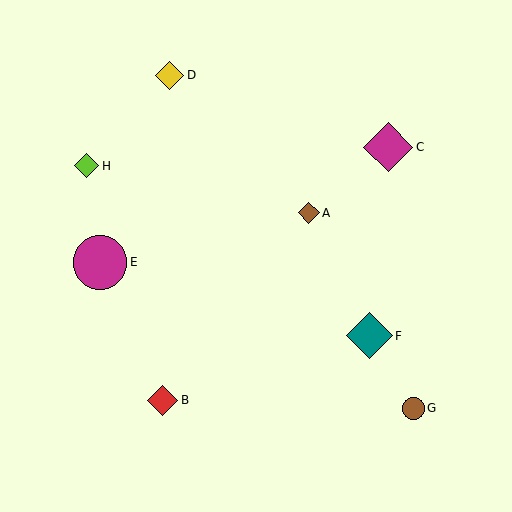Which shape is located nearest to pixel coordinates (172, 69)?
The yellow diamond (labeled D) at (170, 75) is nearest to that location.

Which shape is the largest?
The magenta circle (labeled E) is the largest.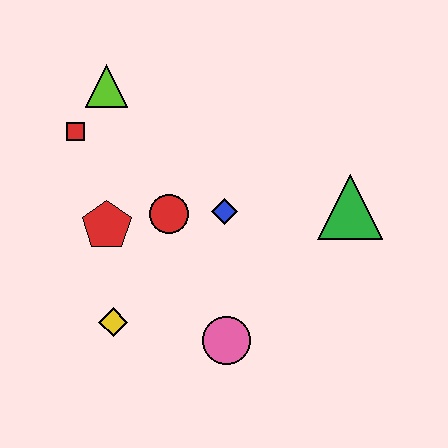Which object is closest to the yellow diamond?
The red pentagon is closest to the yellow diamond.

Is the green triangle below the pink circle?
No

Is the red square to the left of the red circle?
Yes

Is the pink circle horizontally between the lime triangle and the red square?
No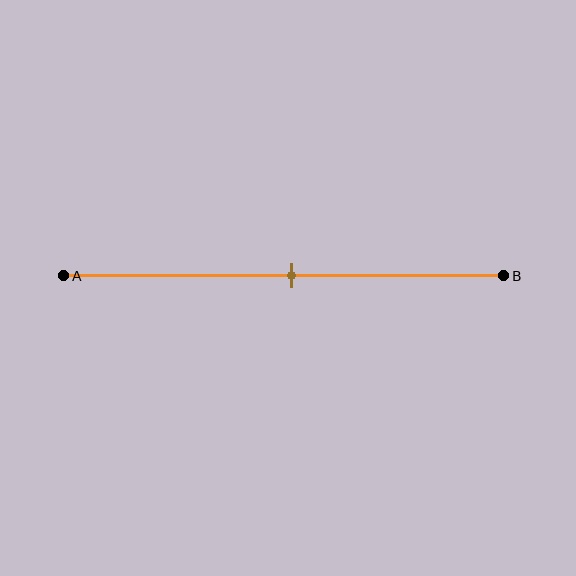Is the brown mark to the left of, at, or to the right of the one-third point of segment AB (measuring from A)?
The brown mark is to the right of the one-third point of segment AB.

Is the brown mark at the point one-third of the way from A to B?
No, the mark is at about 50% from A, not at the 33% one-third point.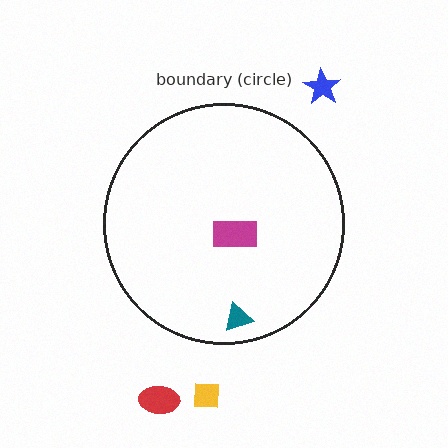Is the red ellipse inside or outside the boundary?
Outside.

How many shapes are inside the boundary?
2 inside, 3 outside.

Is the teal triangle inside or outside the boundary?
Inside.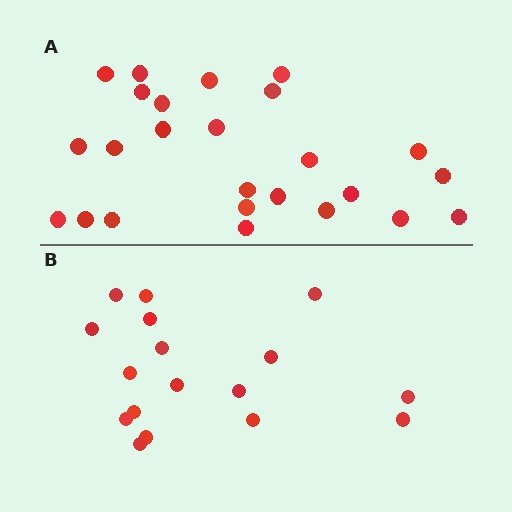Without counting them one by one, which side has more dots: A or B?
Region A (the top region) has more dots.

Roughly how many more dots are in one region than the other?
Region A has roughly 8 or so more dots than region B.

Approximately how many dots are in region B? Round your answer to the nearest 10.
About 20 dots. (The exact count is 17, which rounds to 20.)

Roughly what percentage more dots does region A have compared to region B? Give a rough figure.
About 45% more.